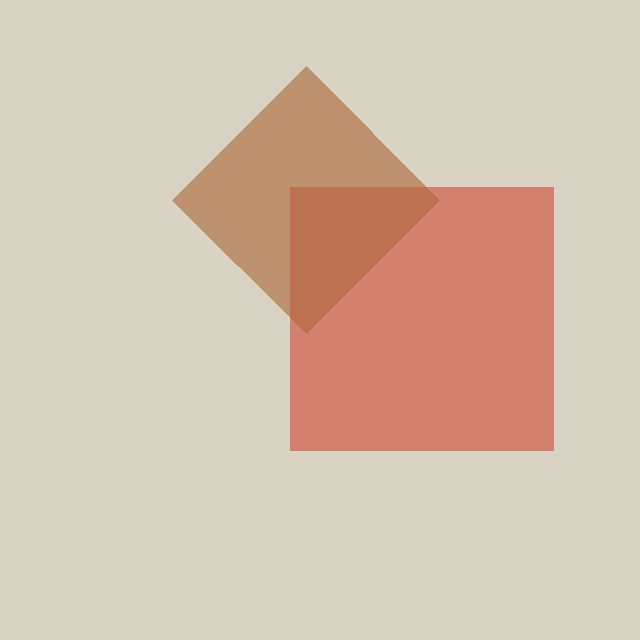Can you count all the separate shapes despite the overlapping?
Yes, there are 2 separate shapes.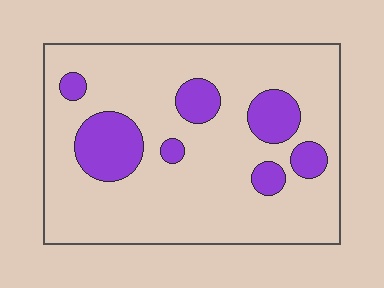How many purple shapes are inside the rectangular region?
7.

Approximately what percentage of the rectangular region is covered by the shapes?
Approximately 20%.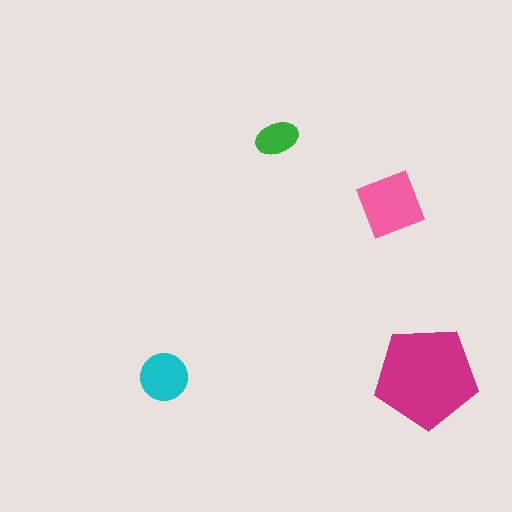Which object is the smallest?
The green ellipse.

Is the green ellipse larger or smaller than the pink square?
Smaller.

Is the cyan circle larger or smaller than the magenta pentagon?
Smaller.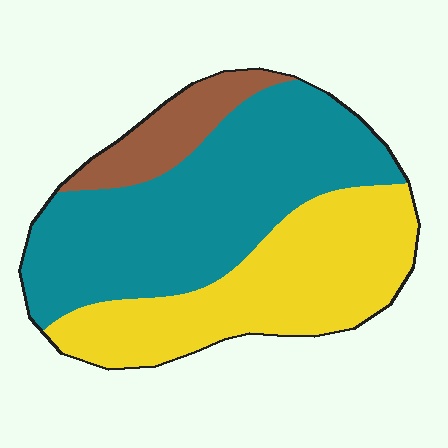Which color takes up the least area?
Brown, at roughly 10%.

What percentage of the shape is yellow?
Yellow takes up about three eighths (3/8) of the shape.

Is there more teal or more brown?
Teal.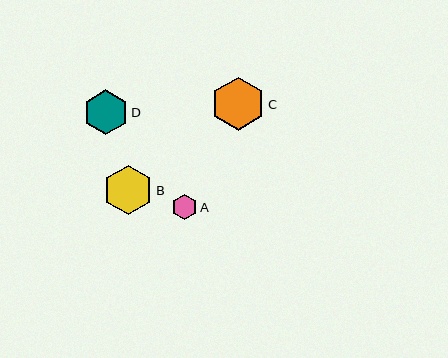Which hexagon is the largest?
Hexagon C is the largest with a size of approximately 53 pixels.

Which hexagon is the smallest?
Hexagon A is the smallest with a size of approximately 25 pixels.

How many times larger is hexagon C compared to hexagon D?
Hexagon C is approximately 1.2 times the size of hexagon D.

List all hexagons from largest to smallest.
From largest to smallest: C, B, D, A.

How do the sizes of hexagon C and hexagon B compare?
Hexagon C and hexagon B are approximately the same size.